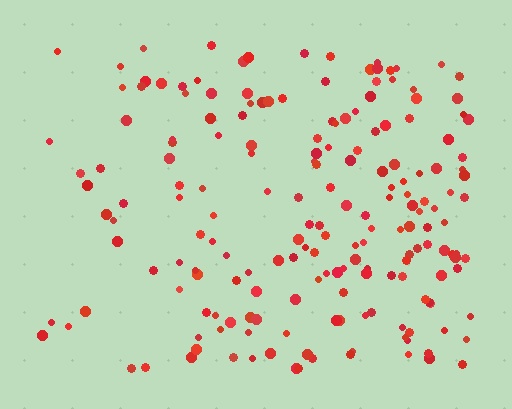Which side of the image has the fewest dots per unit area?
The left.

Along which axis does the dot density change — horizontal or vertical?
Horizontal.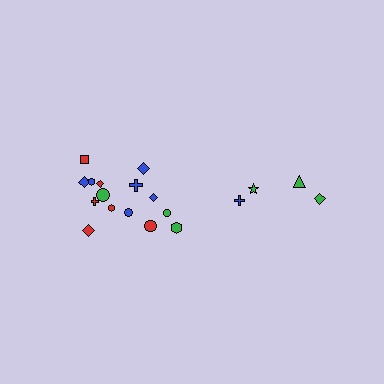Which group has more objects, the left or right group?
The left group.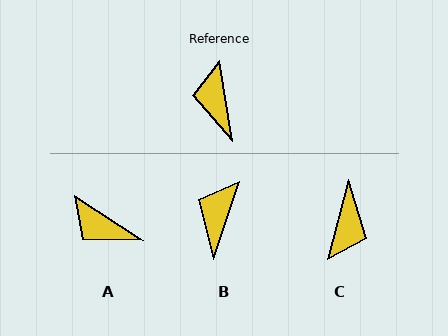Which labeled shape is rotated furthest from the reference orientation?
C, about 156 degrees away.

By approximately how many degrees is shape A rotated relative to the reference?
Approximately 48 degrees counter-clockwise.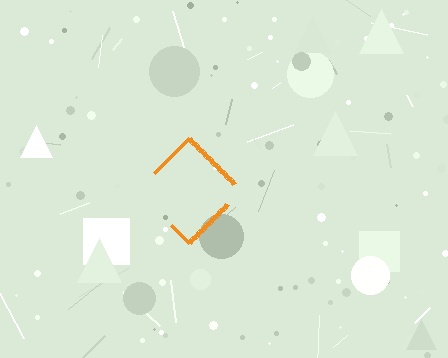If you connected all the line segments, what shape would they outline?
They would outline a diamond.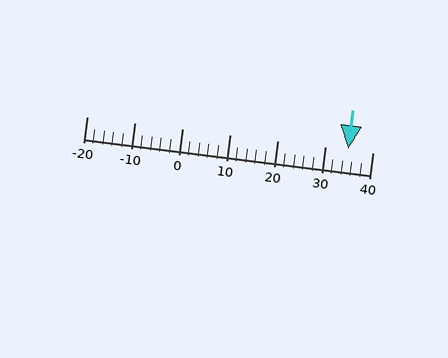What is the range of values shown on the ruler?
The ruler shows values from -20 to 40.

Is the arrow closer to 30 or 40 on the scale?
The arrow is closer to 30.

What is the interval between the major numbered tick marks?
The major tick marks are spaced 10 units apart.